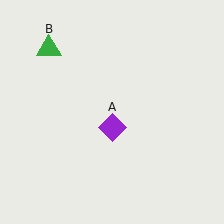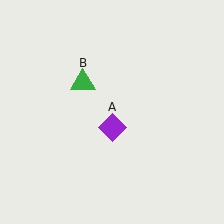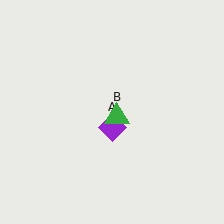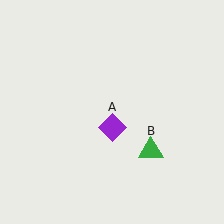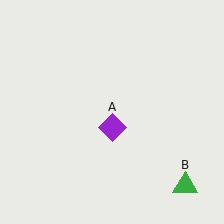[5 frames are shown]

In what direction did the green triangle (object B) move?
The green triangle (object B) moved down and to the right.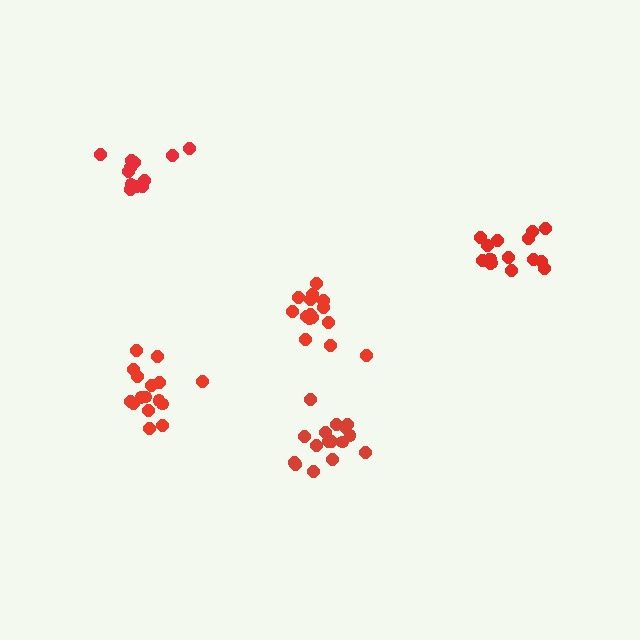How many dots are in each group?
Group 1: 16 dots, Group 2: 16 dots, Group 3: 12 dots, Group 4: 15 dots, Group 5: 16 dots (75 total).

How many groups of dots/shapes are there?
There are 5 groups.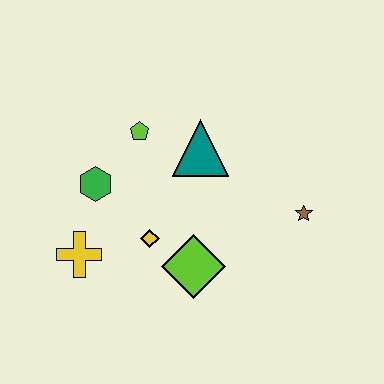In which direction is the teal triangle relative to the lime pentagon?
The teal triangle is to the right of the lime pentagon.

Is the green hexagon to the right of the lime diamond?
No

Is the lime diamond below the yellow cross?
Yes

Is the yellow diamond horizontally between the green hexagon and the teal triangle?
Yes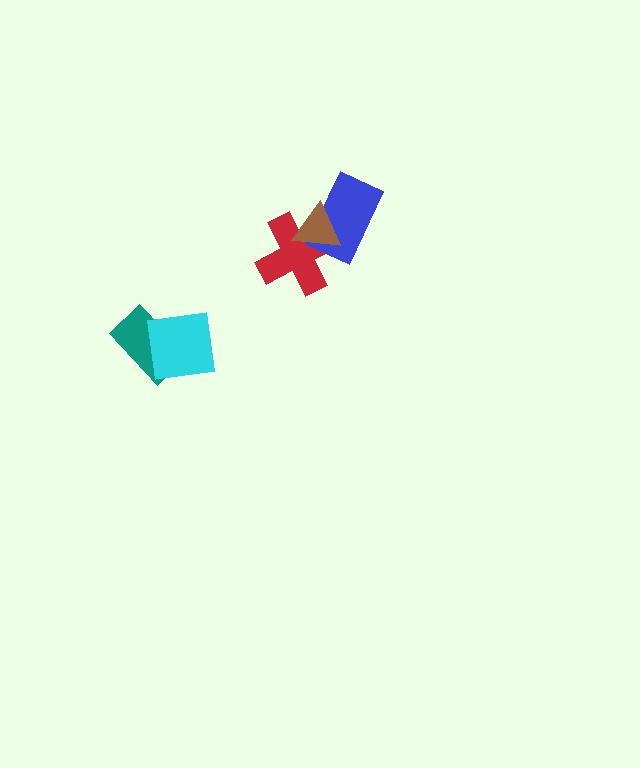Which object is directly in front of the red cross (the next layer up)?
The blue rectangle is directly in front of the red cross.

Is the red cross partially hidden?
Yes, it is partially covered by another shape.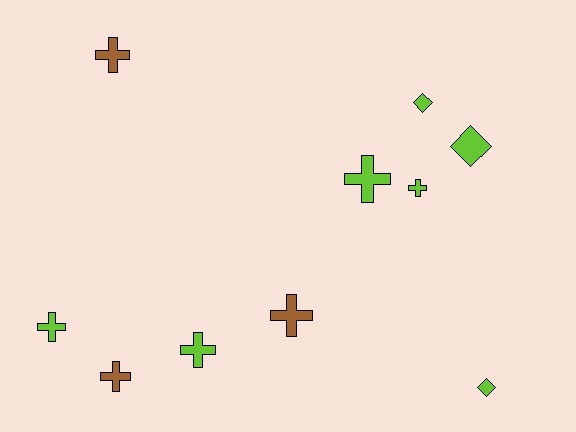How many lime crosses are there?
There are 4 lime crosses.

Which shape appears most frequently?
Cross, with 7 objects.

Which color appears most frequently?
Lime, with 7 objects.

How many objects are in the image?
There are 10 objects.